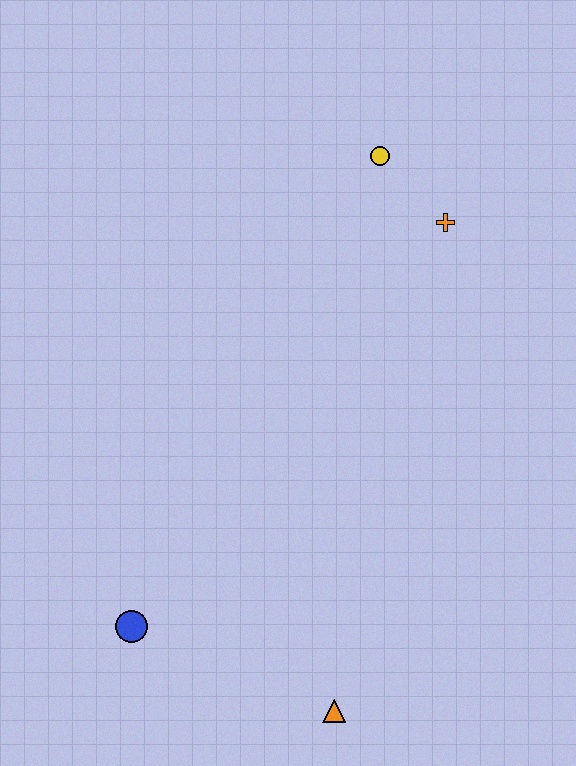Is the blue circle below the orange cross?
Yes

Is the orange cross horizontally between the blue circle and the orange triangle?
No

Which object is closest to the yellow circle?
The orange cross is closest to the yellow circle.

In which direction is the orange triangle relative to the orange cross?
The orange triangle is below the orange cross.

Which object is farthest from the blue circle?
The yellow circle is farthest from the blue circle.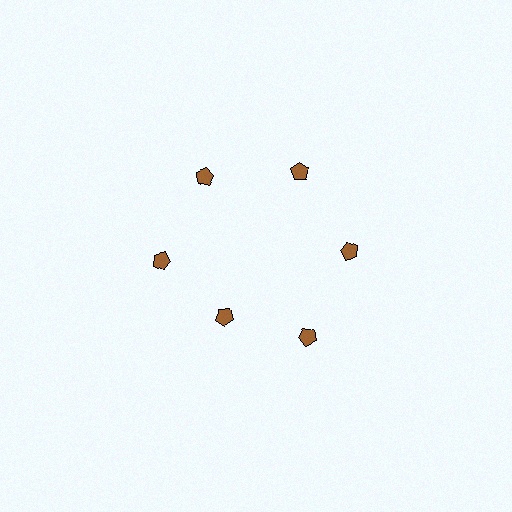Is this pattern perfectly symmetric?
No. The 6 brown pentagons are arranged in a ring, but one element near the 7 o'clock position is pulled inward toward the center, breaking the 6-fold rotational symmetry.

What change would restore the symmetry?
The symmetry would be restored by moving it outward, back onto the ring so that all 6 pentagons sit at equal angles and equal distance from the center.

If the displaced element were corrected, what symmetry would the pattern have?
It would have 6-fold rotational symmetry — the pattern would map onto itself every 60 degrees.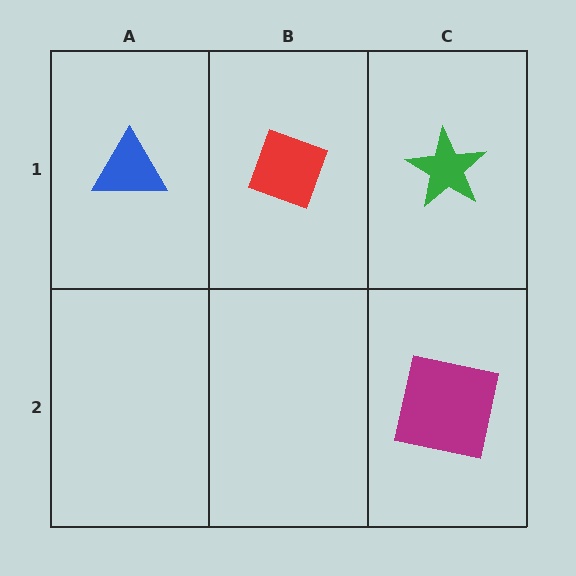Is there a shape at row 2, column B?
No, that cell is empty.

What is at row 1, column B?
A red diamond.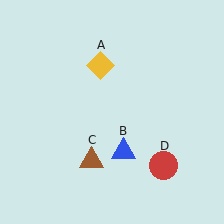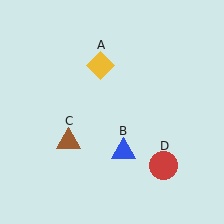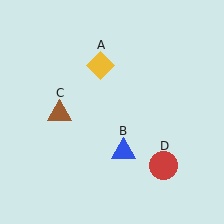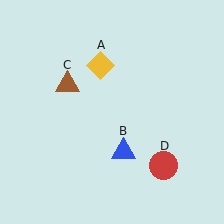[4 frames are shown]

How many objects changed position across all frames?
1 object changed position: brown triangle (object C).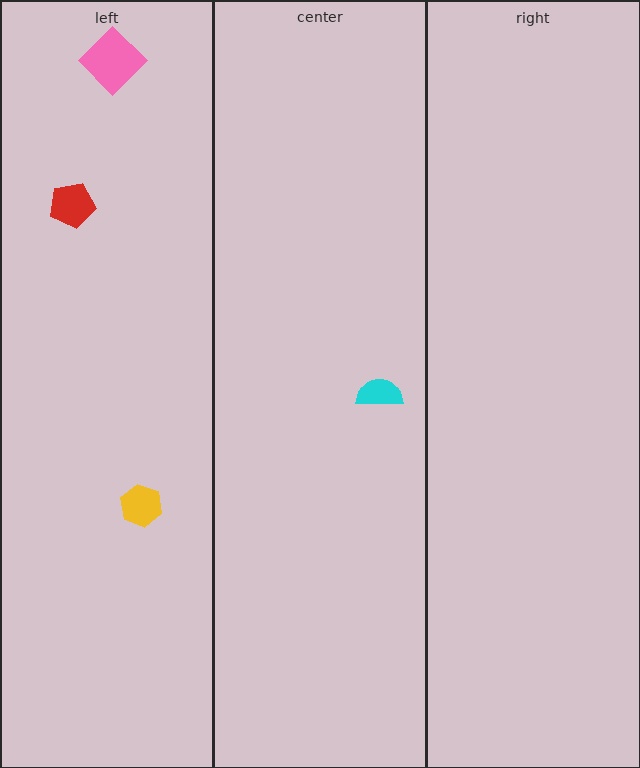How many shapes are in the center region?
1.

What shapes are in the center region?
The cyan semicircle.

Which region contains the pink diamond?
The left region.